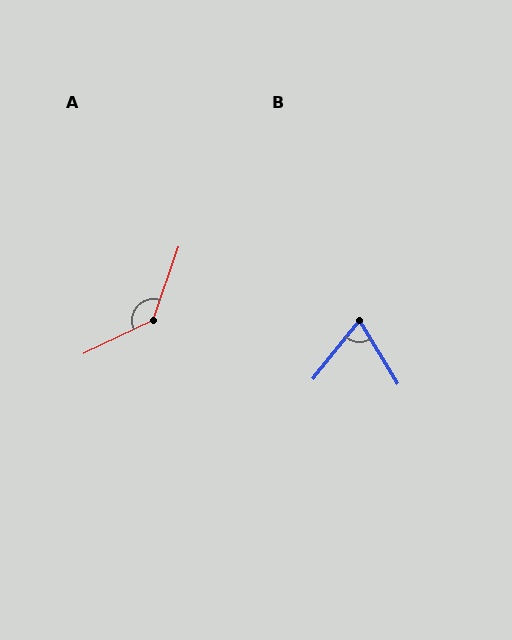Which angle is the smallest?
B, at approximately 69 degrees.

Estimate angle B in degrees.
Approximately 69 degrees.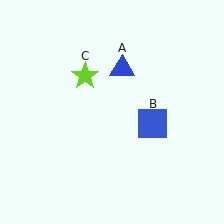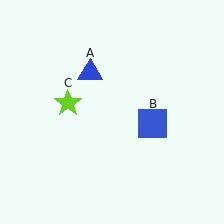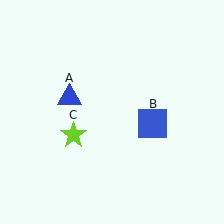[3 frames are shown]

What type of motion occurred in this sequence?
The blue triangle (object A), lime star (object C) rotated counterclockwise around the center of the scene.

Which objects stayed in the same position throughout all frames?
Blue square (object B) remained stationary.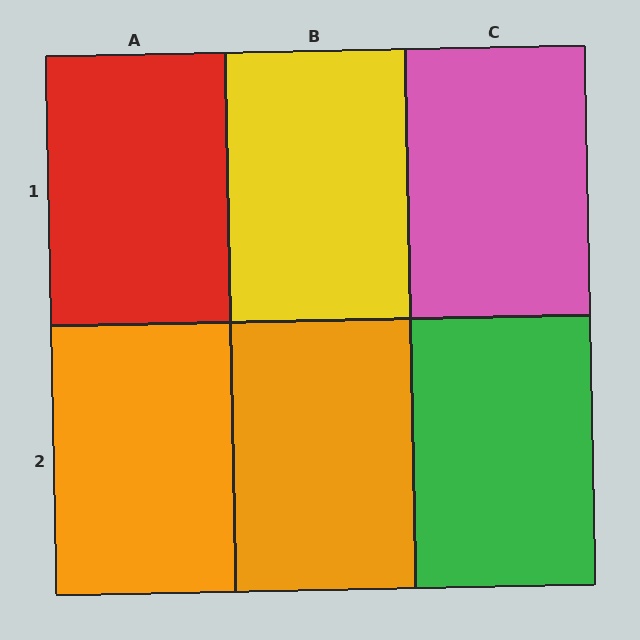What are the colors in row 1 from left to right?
Red, yellow, pink.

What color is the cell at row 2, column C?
Green.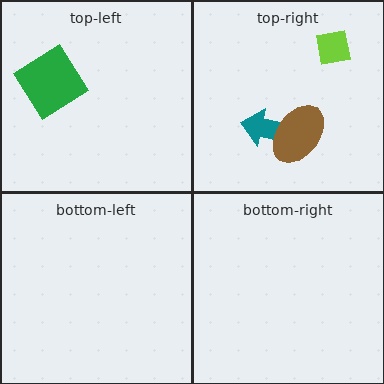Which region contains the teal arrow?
The top-right region.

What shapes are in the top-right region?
The lime square, the teal arrow, the brown ellipse.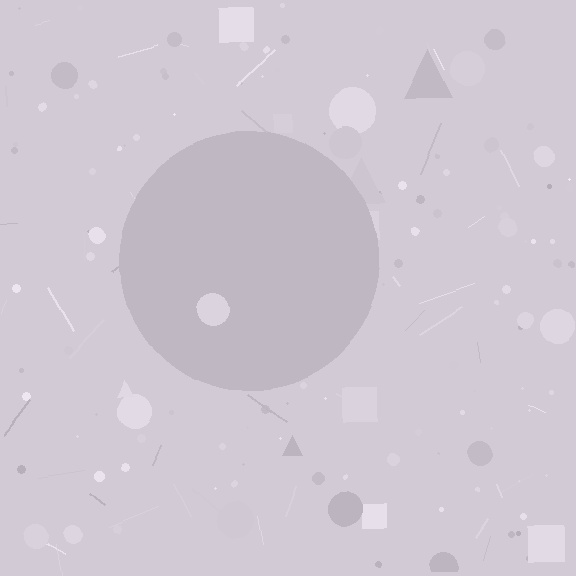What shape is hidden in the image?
A circle is hidden in the image.